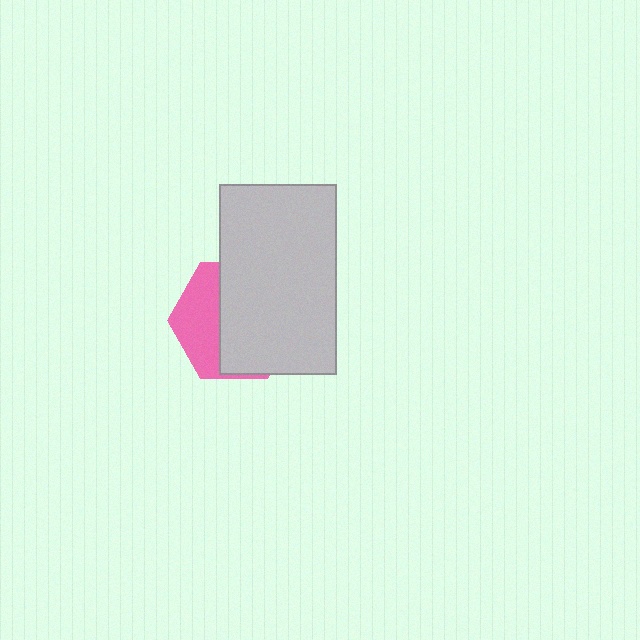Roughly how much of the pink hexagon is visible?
A small part of it is visible (roughly 37%).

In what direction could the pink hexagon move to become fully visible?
The pink hexagon could move left. That would shift it out from behind the light gray rectangle entirely.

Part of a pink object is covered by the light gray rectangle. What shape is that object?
It is a hexagon.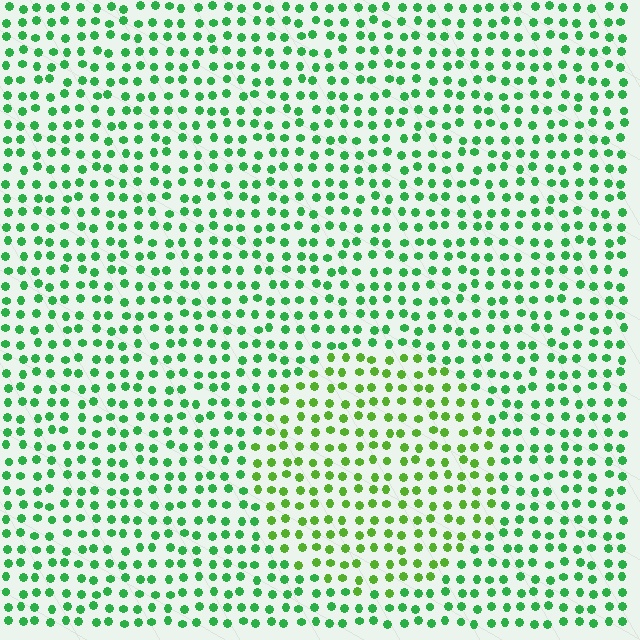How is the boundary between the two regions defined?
The boundary is defined purely by a slight shift in hue (about 30 degrees). Spacing, size, and orientation are identical on both sides.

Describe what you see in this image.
The image is filled with small green elements in a uniform arrangement. A circle-shaped region is visible where the elements are tinted to a slightly different hue, forming a subtle color boundary.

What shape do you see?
I see a circle.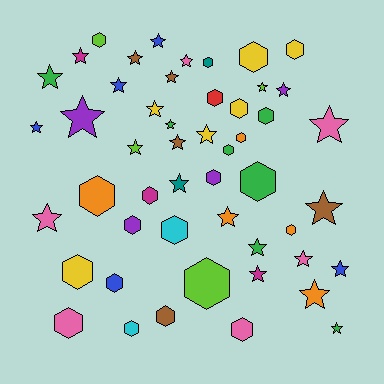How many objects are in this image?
There are 50 objects.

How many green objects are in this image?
There are 7 green objects.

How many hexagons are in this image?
There are 23 hexagons.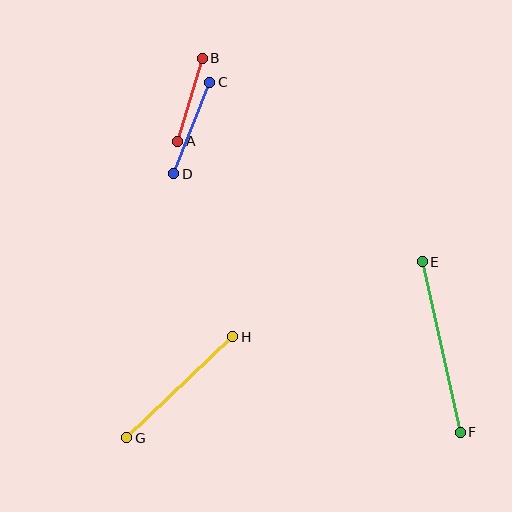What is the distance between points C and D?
The distance is approximately 98 pixels.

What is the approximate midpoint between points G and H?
The midpoint is at approximately (180, 387) pixels.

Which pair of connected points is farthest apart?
Points E and F are farthest apart.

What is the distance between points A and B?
The distance is approximately 87 pixels.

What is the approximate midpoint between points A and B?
The midpoint is at approximately (190, 100) pixels.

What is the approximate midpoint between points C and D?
The midpoint is at approximately (192, 128) pixels.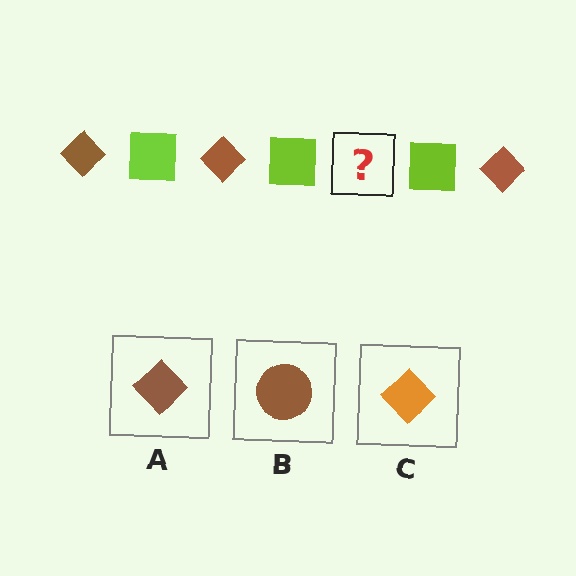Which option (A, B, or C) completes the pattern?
A.